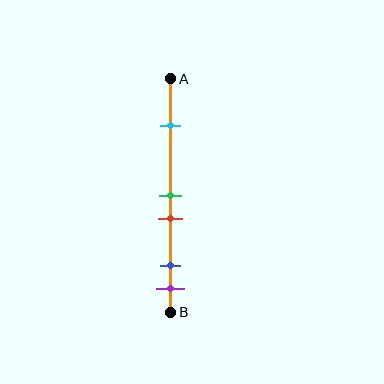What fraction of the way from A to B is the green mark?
The green mark is approximately 50% (0.5) of the way from A to B.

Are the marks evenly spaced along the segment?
No, the marks are not evenly spaced.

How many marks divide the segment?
There are 5 marks dividing the segment.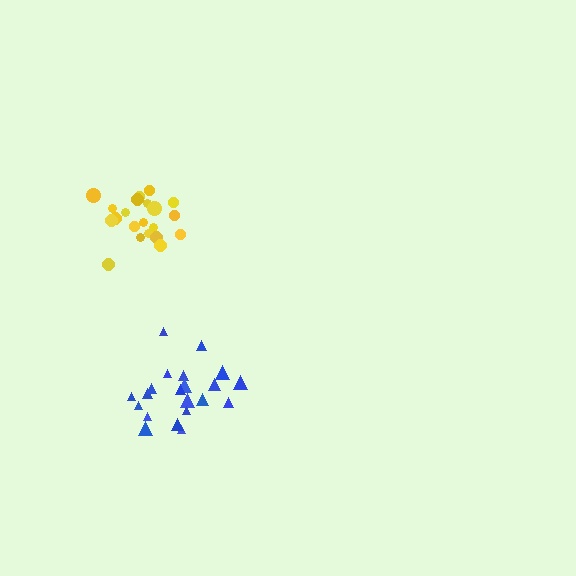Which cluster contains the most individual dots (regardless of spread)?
Blue (21).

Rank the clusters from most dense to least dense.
yellow, blue.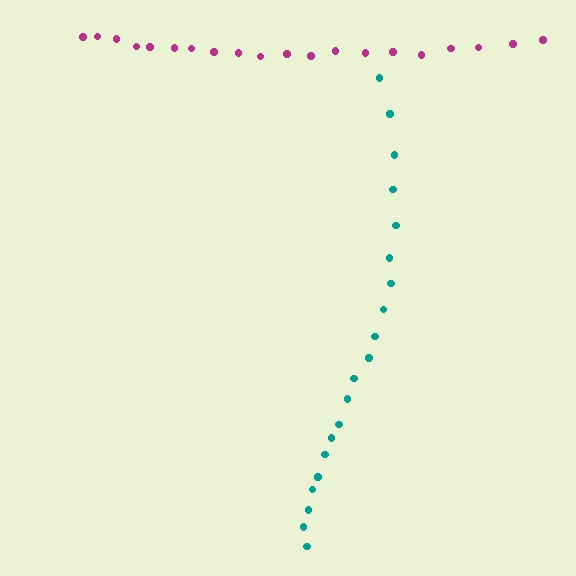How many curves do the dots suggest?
There are 2 distinct paths.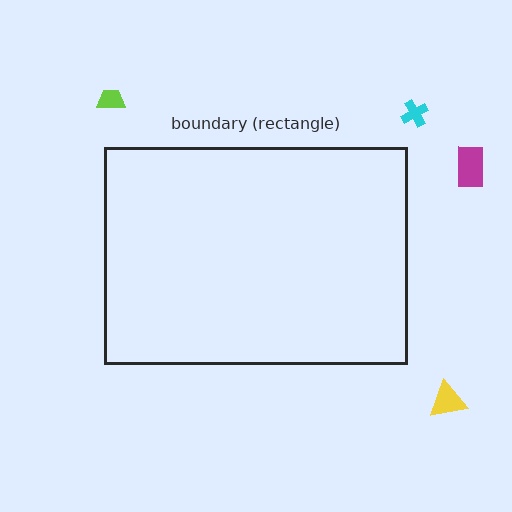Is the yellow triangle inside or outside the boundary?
Outside.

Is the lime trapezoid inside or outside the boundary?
Outside.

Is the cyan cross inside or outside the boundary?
Outside.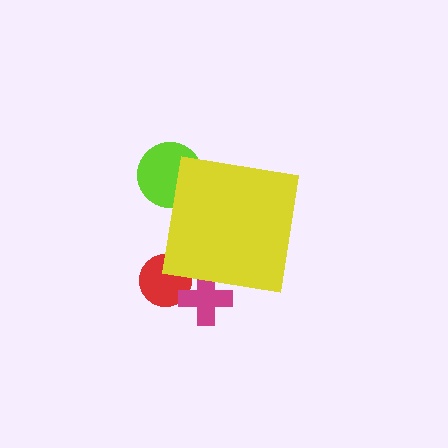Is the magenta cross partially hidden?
Yes, the magenta cross is partially hidden behind the yellow square.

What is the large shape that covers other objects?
A yellow square.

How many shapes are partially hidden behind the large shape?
3 shapes are partially hidden.